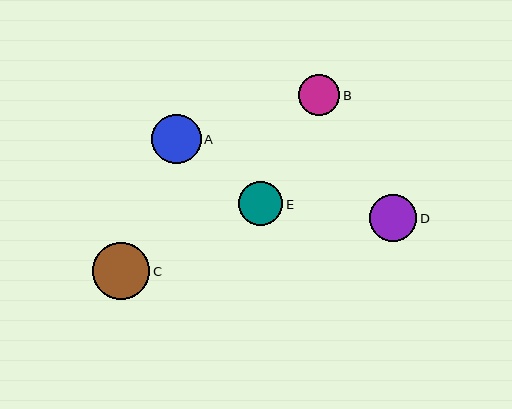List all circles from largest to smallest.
From largest to smallest: C, A, D, E, B.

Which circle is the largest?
Circle C is the largest with a size of approximately 57 pixels.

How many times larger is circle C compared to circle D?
Circle C is approximately 1.2 times the size of circle D.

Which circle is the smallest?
Circle B is the smallest with a size of approximately 41 pixels.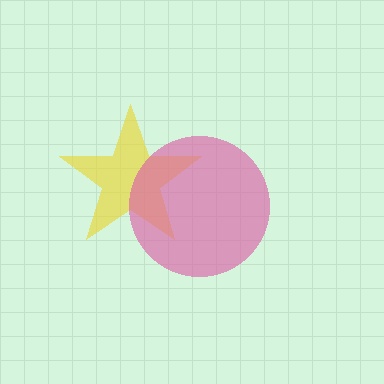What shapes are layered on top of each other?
The layered shapes are: a yellow star, a pink circle.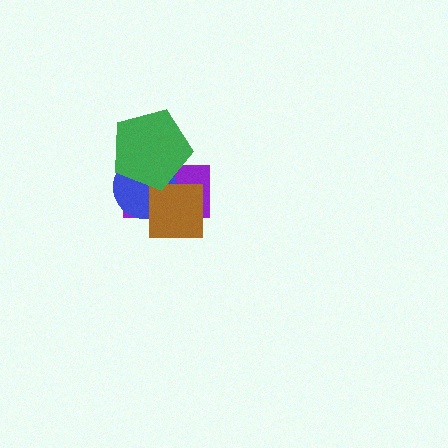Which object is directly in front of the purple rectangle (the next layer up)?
The blue circle is directly in front of the purple rectangle.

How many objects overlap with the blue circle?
3 objects overlap with the blue circle.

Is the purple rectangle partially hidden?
Yes, it is partially covered by another shape.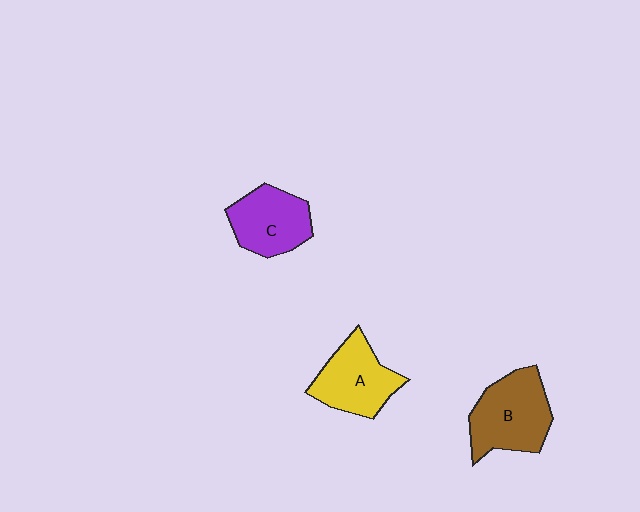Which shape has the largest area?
Shape B (brown).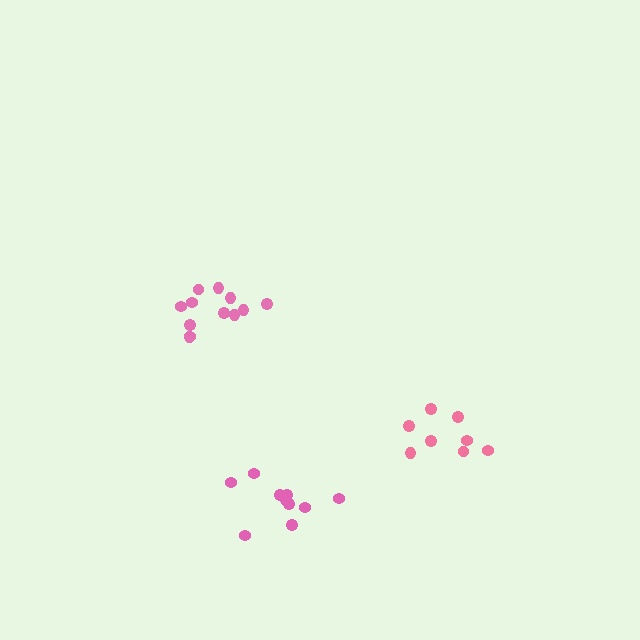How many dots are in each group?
Group 1: 10 dots, Group 2: 12 dots, Group 3: 8 dots (30 total).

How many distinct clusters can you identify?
There are 3 distinct clusters.